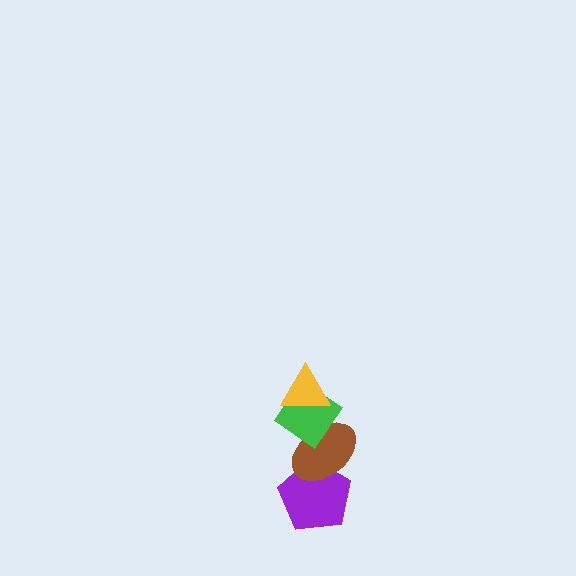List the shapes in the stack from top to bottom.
From top to bottom: the yellow triangle, the green diamond, the brown ellipse, the purple pentagon.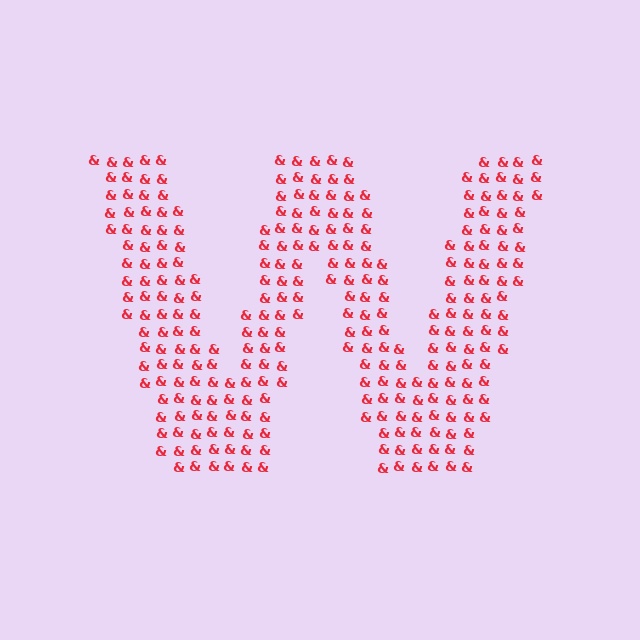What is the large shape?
The large shape is the letter W.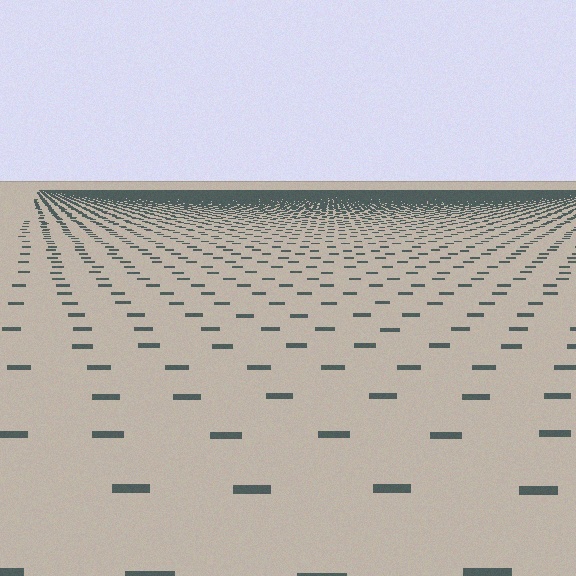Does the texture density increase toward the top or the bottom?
Density increases toward the top.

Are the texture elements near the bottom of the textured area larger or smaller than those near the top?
Larger. Near the bottom, elements are closer to the viewer and appear at a bigger on-screen size.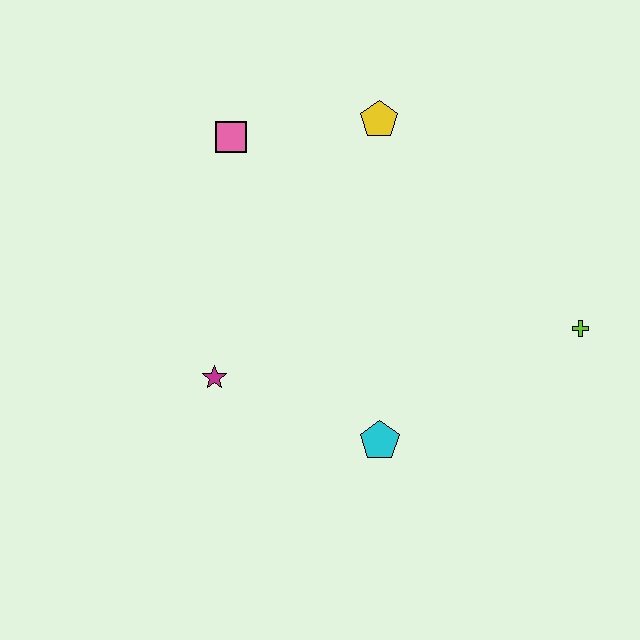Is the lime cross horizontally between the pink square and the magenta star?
No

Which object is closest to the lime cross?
The cyan pentagon is closest to the lime cross.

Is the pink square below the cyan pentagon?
No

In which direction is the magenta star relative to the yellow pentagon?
The magenta star is below the yellow pentagon.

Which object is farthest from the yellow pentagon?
The cyan pentagon is farthest from the yellow pentagon.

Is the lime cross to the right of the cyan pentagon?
Yes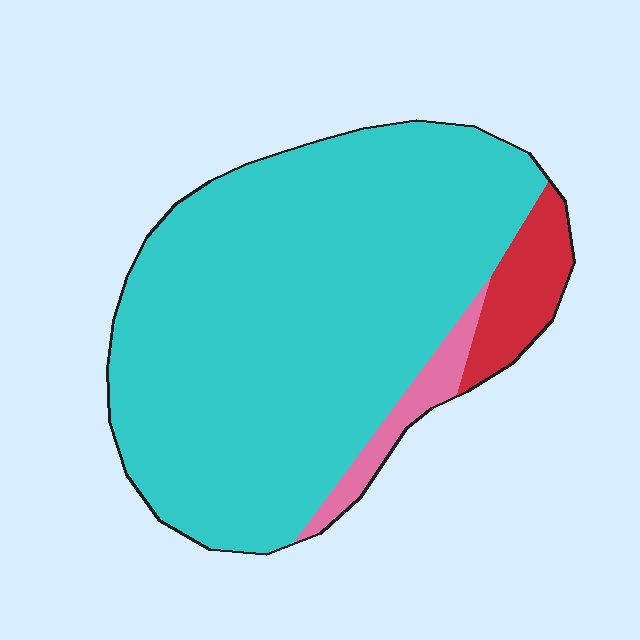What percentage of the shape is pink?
Pink covers around 5% of the shape.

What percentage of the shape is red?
Red covers 8% of the shape.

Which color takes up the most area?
Cyan, at roughly 85%.